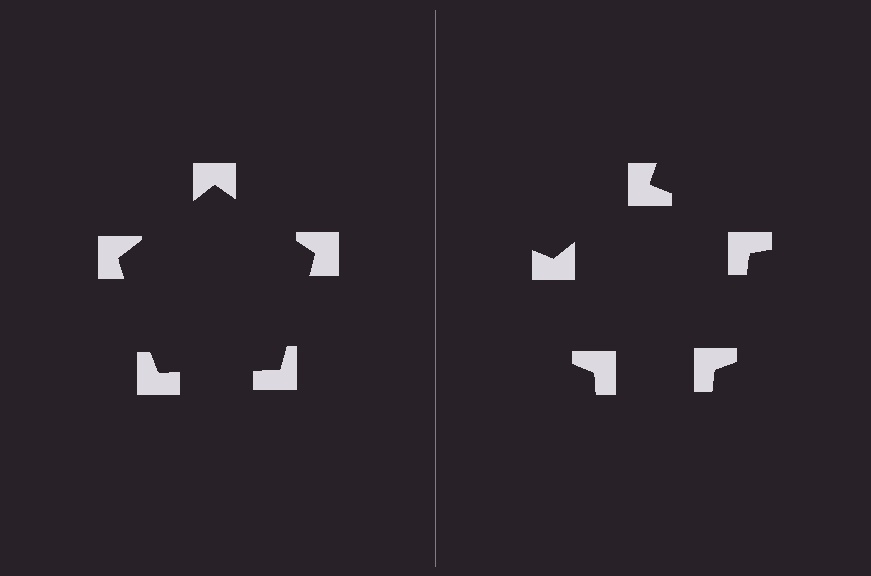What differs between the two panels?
The notched squares are positioned identically on both sides; only the wedge orientations differ. On the left they align to a pentagon; on the right they are misaligned.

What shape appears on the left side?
An illusory pentagon.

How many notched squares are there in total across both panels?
10 — 5 on each side.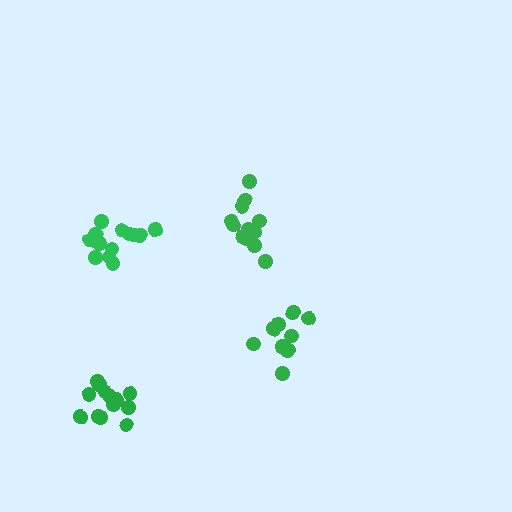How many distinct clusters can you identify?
There are 4 distinct clusters.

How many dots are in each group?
Group 1: 13 dots, Group 2: 15 dots, Group 3: 9 dots, Group 4: 12 dots (49 total).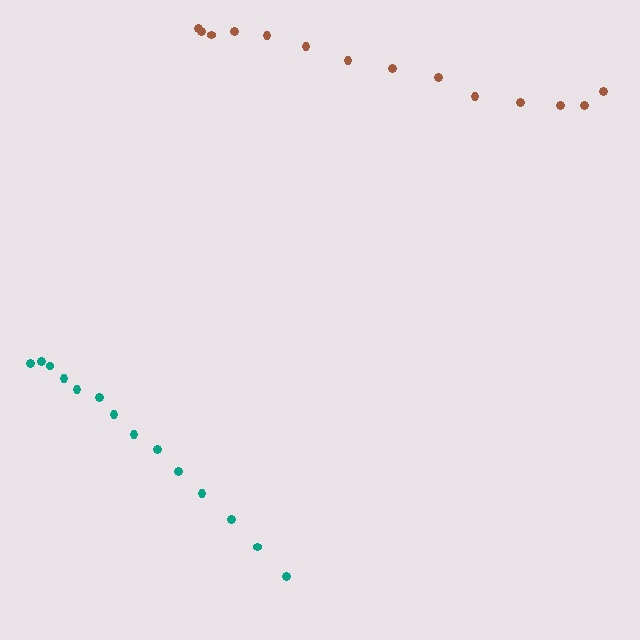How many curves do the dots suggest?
There are 2 distinct paths.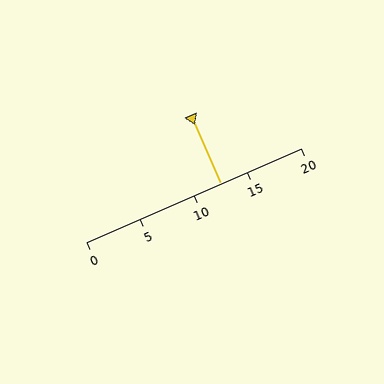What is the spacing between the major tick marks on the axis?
The major ticks are spaced 5 apart.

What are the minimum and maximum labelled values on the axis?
The axis runs from 0 to 20.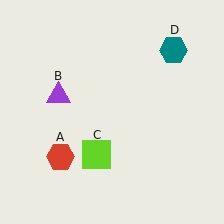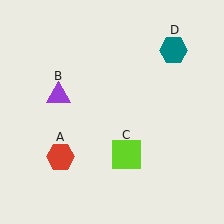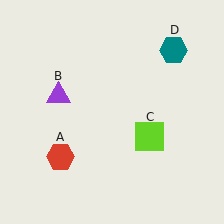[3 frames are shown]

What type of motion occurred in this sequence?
The lime square (object C) rotated counterclockwise around the center of the scene.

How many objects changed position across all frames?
1 object changed position: lime square (object C).